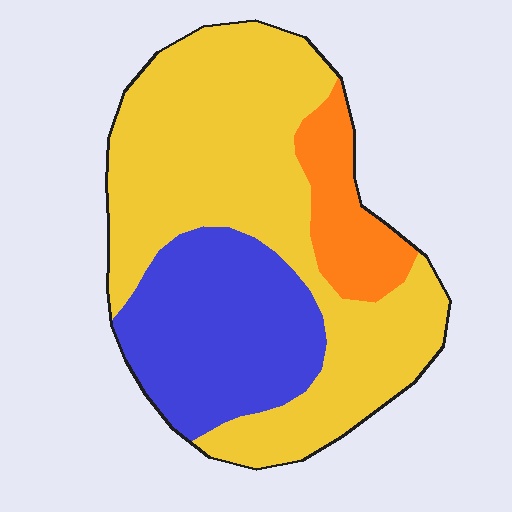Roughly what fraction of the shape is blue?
Blue takes up about one quarter (1/4) of the shape.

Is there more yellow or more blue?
Yellow.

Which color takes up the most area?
Yellow, at roughly 60%.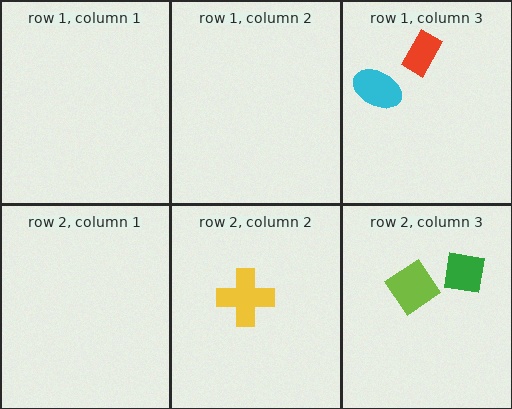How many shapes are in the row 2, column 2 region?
1.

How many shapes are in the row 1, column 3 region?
2.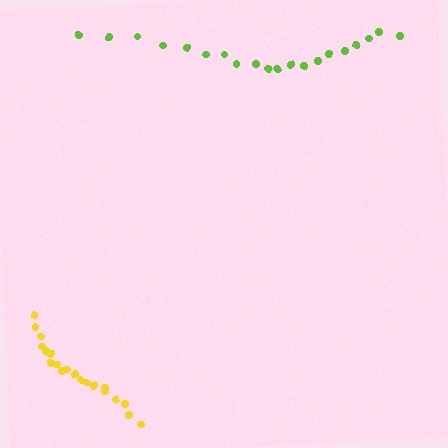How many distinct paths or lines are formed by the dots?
There are 2 distinct paths.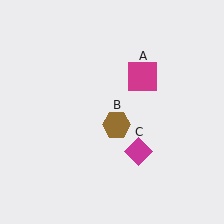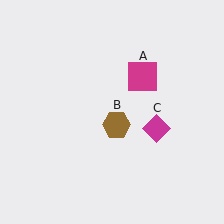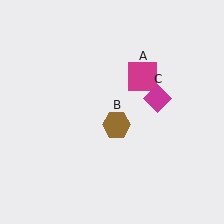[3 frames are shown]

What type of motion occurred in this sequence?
The magenta diamond (object C) rotated counterclockwise around the center of the scene.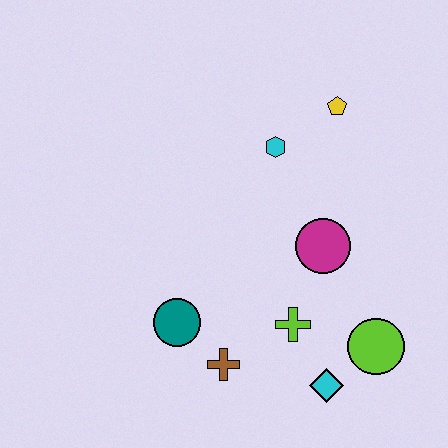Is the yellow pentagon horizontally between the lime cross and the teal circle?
No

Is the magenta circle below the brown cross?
No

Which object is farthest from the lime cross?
The yellow pentagon is farthest from the lime cross.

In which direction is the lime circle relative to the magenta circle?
The lime circle is below the magenta circle.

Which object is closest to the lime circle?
The cyan diamond is closest to the lime circle.